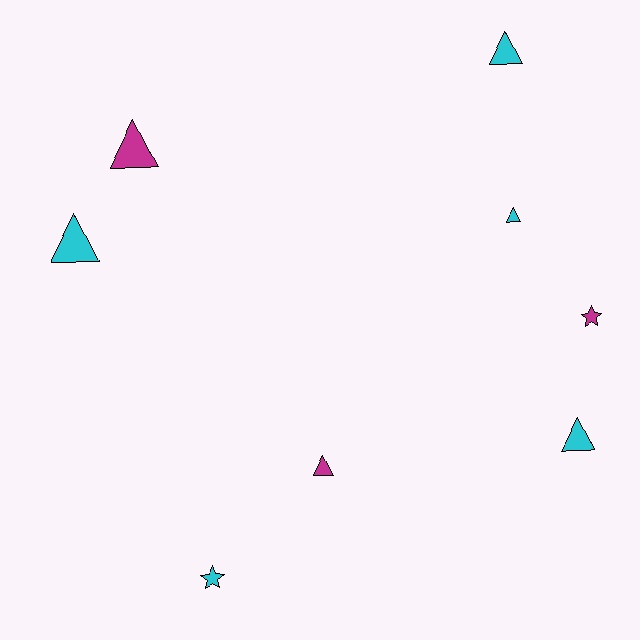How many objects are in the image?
There are 8 objects.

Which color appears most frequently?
Cyan, with 5 objects.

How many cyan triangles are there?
There are 4 cyan triangles.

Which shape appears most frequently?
Triangle, with 6 objects.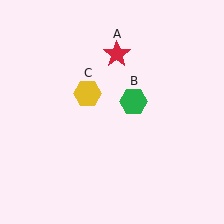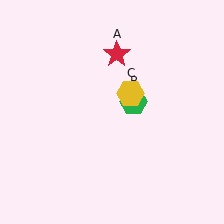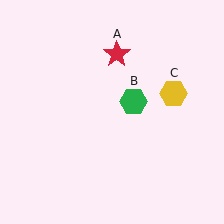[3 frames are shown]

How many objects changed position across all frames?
1 object changed position: yellow hexagon (object C).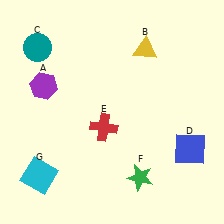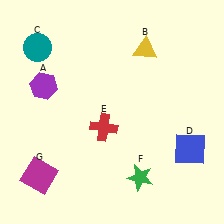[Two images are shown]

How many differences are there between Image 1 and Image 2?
There is 1 difference between the two images.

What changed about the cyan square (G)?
In Image 1, G is cyan. In Image 2, it changed to magenta.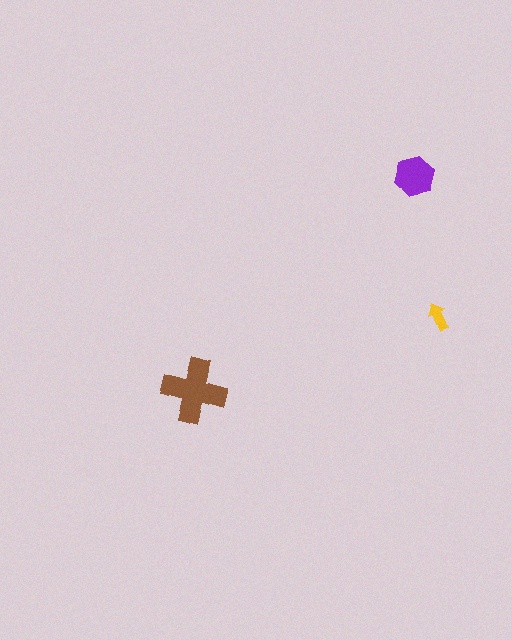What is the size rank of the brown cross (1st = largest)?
1st.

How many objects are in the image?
There are 3 objects in the image.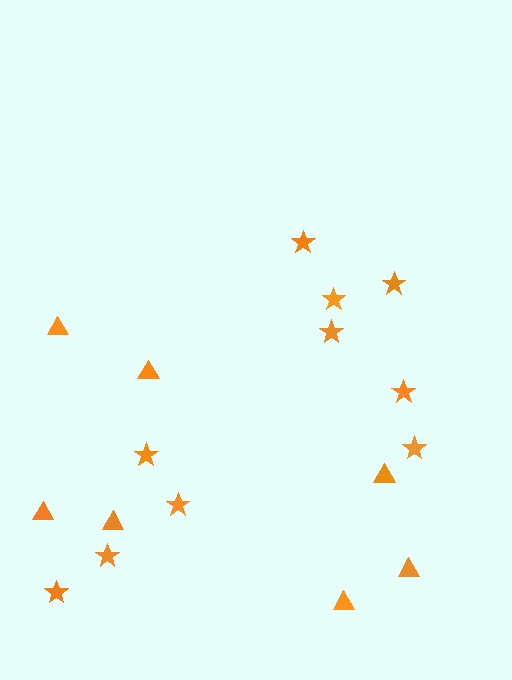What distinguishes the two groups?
There are 2 groups: one group of triangles (7) and one group of stars (10).